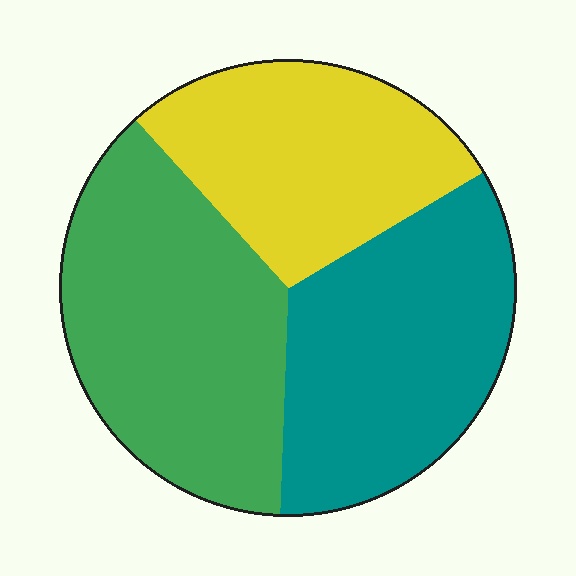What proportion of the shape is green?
Green covers 38% of the shape.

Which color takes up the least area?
Yellow, at roughly 30%.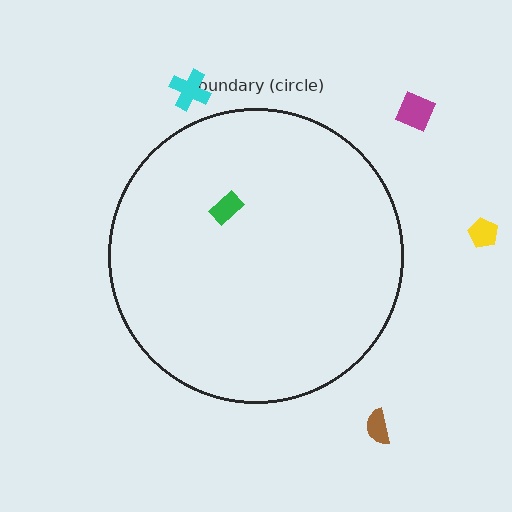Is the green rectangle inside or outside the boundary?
Inside.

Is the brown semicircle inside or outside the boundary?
Outside.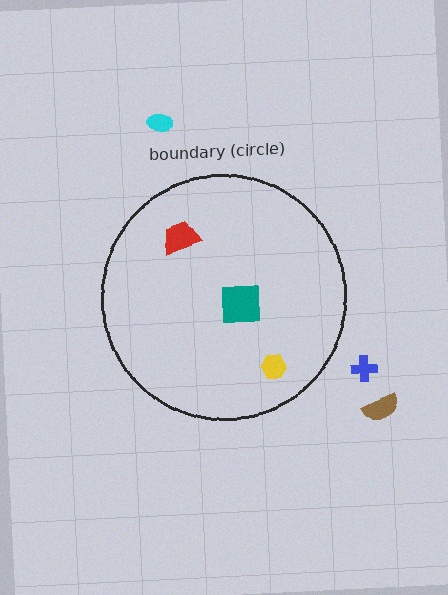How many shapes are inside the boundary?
3 inside, 3 outside.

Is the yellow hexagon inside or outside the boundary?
Inside.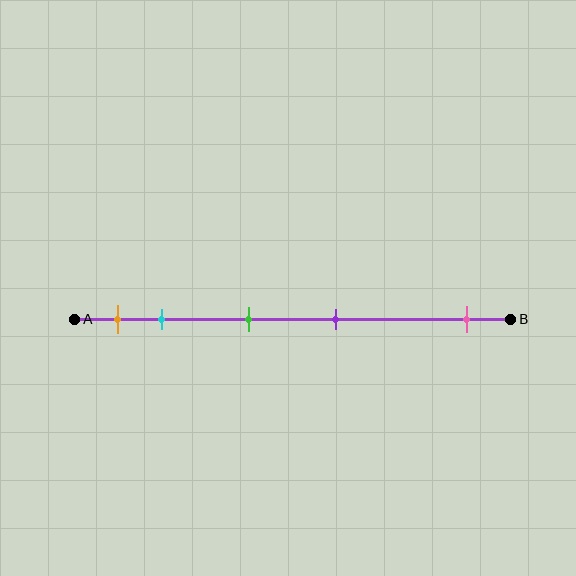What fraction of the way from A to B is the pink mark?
The pink mark is approximately 90% (0.9) of the way from A to B.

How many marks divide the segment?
There are 5 marks dividing the segment.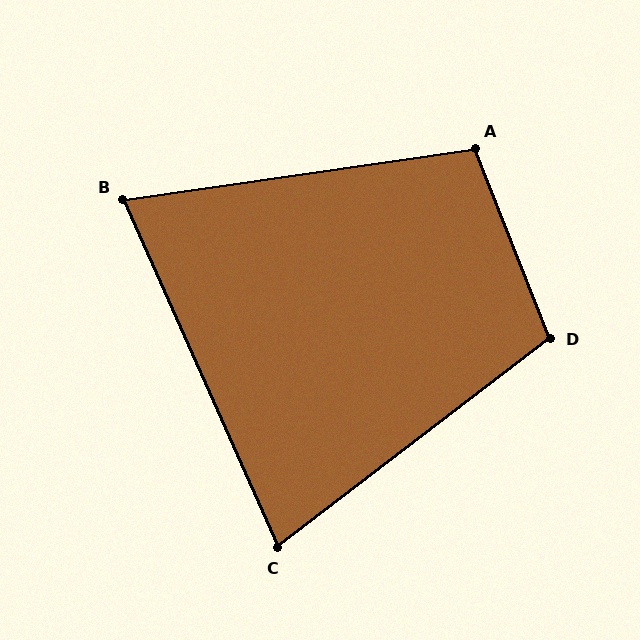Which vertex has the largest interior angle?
D, at approximately 106 degrees.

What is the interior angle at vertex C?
Approximately 77 degrees (acute).